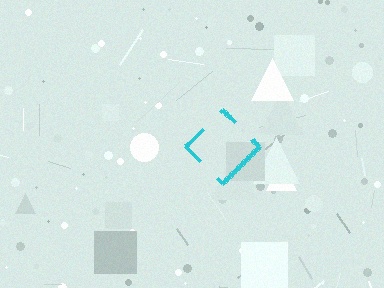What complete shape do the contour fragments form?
The contour fragments form a diamond.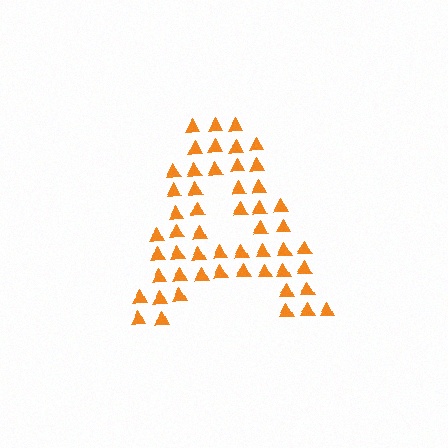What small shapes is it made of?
It is made of small triangles.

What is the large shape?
The large shape is the letter A.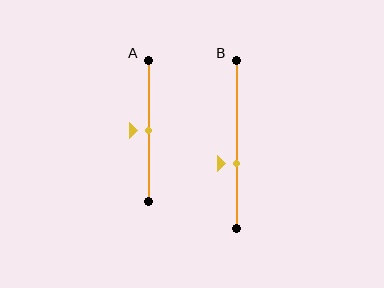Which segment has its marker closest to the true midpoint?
Segment A has its marker closest to the true midpoint.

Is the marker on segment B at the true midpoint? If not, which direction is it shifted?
No, the marker on segment B is shifted downward by about 12% of the segment length.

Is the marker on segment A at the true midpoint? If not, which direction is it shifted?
Yes, the marker on segment A is at the true midpoint.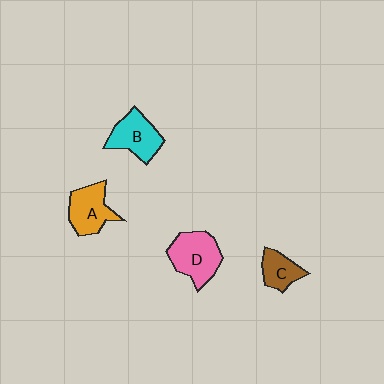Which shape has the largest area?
Shape D (pink).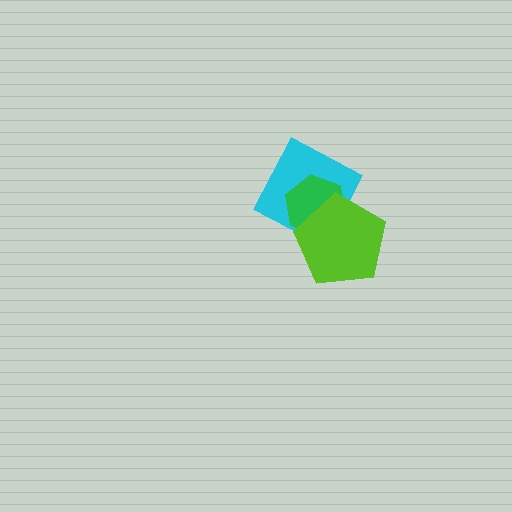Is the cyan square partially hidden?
Yes, it is partially covered by another shape.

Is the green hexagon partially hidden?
Yes, it is partially covered by another shape.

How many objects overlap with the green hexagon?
2 objects overlap with the green hexagon.